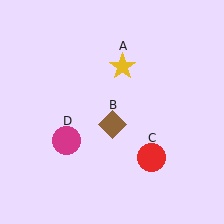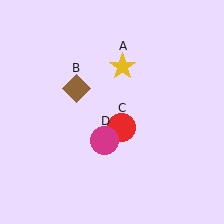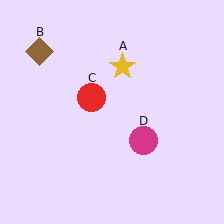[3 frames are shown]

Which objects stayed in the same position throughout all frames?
Yellow star (object A) remained stationary.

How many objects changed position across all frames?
3 objects changed position: brown diamond (object B), red circle (object C), magenta circle (object D).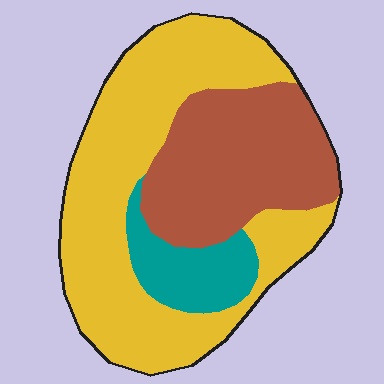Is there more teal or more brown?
Brown.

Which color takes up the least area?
Teal, at roughly 10%.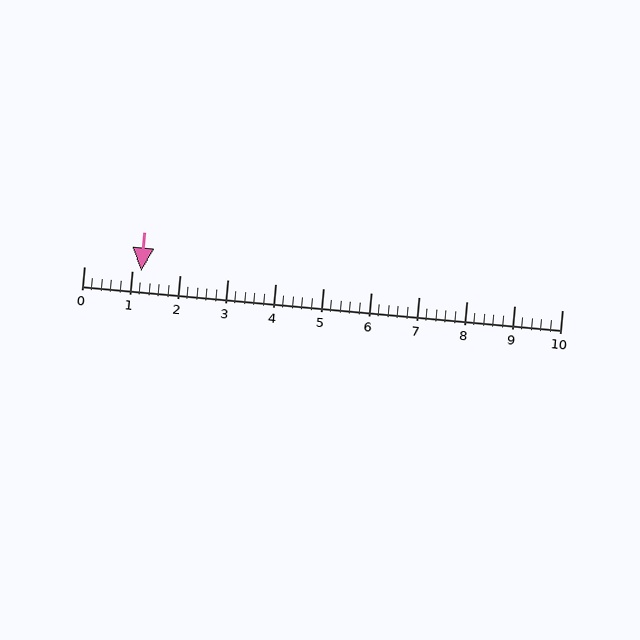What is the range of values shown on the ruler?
The ruler shows values from 0 to 10.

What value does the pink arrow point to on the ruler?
The pink arrow points to approximately 1.2.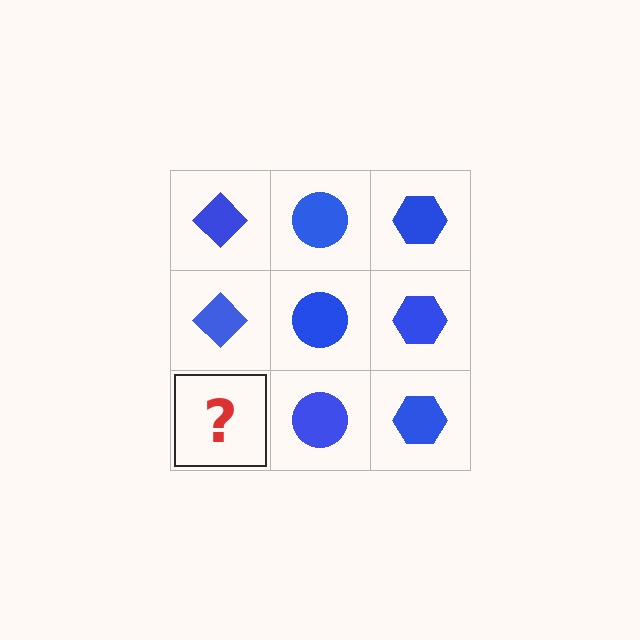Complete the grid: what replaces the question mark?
The question mark should be replaced with a blue diamond.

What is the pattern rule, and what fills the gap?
The rule is that each column has a consistent shape. The gap should be filled with a blue diamond.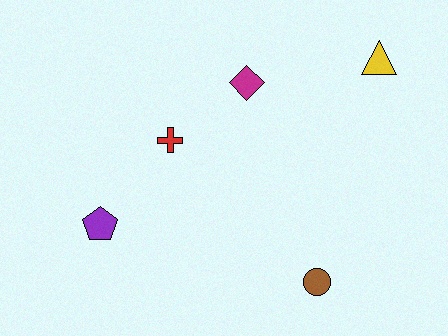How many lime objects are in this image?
There are no lime objects.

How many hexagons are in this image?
There are no hexagons.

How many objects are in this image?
There are 5 objects.